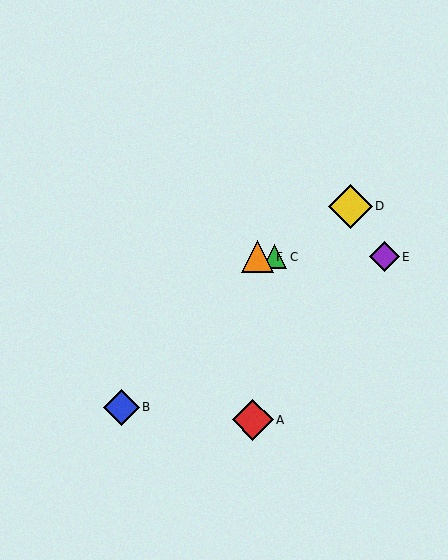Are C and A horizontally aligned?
No, C is at y≈257 and A is at y≈420.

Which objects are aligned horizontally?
Objects C, E, F are aligned horizontally.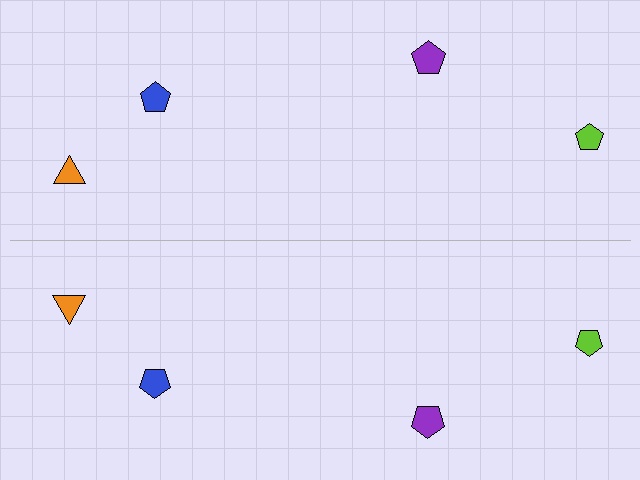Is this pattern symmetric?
Yes, this pattern has bilateral (reflection) symmetry.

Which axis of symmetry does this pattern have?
The pattern has a horizontal axis of symmetry running through the center of the image.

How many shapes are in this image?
There are 8 shapes in this image.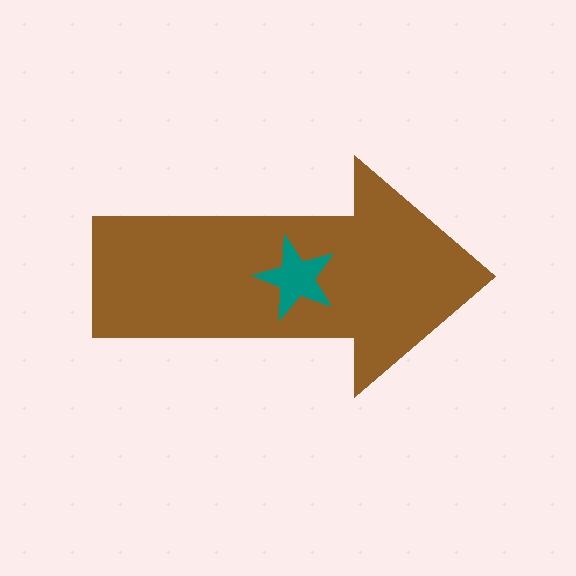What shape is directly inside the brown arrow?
The teal star.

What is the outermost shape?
The brown arrow.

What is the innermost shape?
The teal star.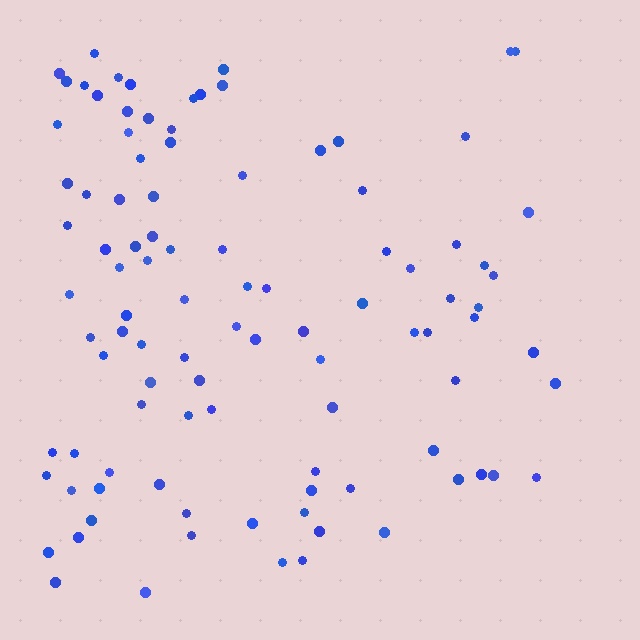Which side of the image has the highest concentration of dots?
The left.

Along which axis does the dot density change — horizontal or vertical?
Horizontal.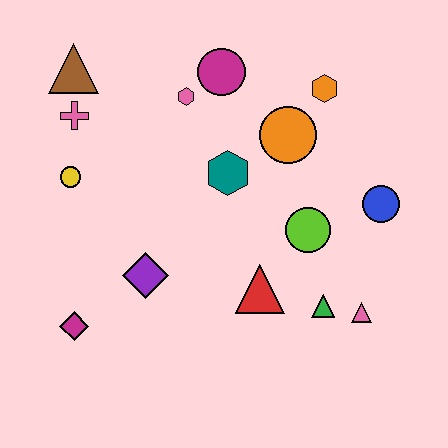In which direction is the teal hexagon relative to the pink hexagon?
The teal hexagon is below the pink hexagon.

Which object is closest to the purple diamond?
The magenta diamond is closest to the purple diamond.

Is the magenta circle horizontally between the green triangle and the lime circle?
No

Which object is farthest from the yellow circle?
The pink triangle is farthest from the yellow circle.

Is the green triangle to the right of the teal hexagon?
Yes